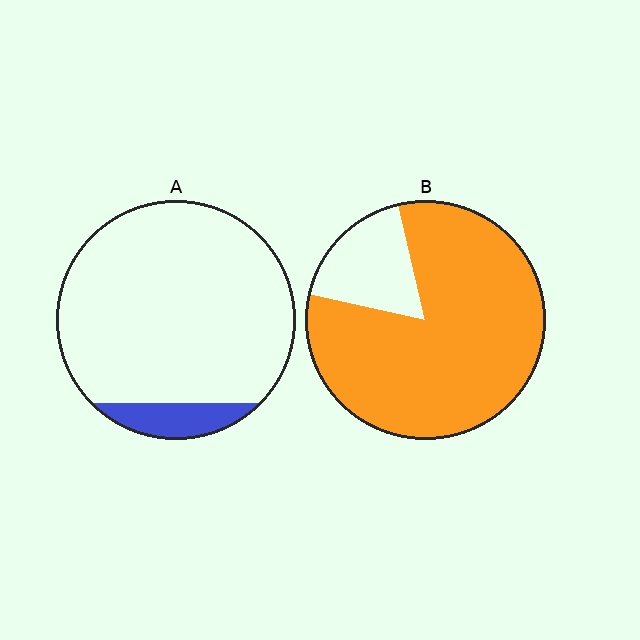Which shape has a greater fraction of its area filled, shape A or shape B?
Shape B.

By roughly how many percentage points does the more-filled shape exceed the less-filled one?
By roughly 75 percentage points (B over A).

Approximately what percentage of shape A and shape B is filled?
A is approximately 10% and B is approximately 80%.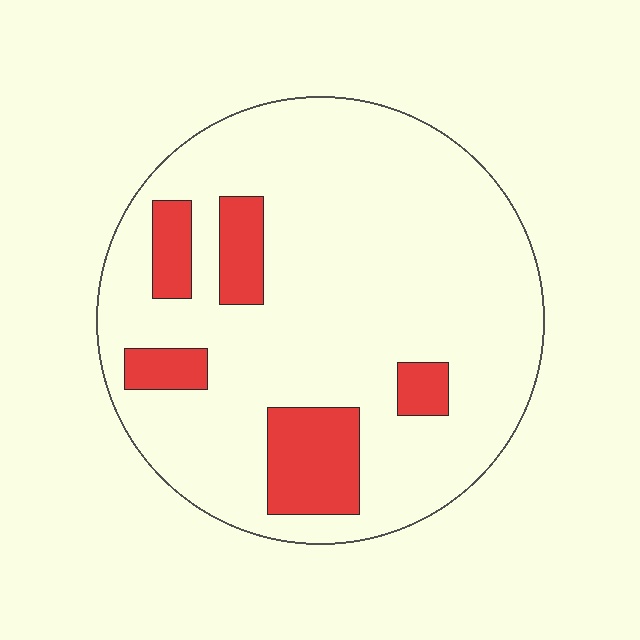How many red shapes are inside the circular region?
5.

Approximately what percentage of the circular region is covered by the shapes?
Approximately 15%.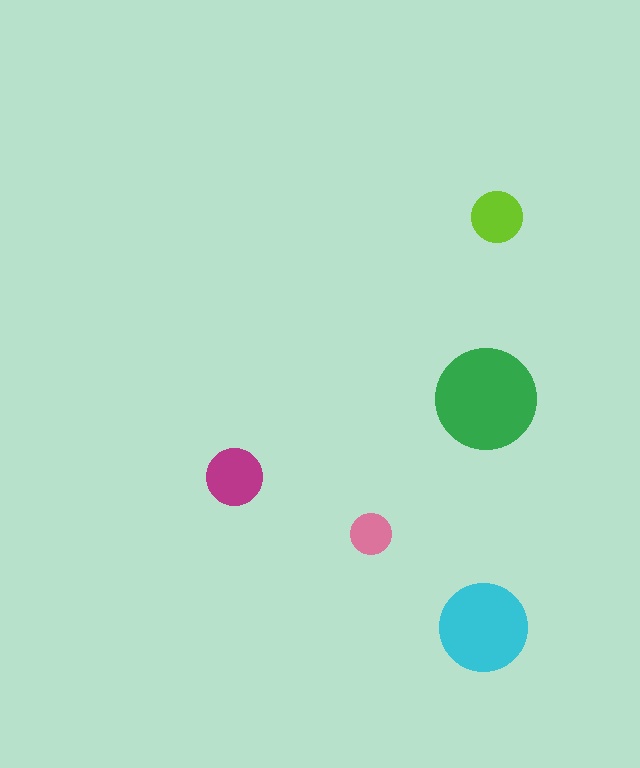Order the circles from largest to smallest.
the green one, the cyan one, the magenta one, the lime one, the pink one.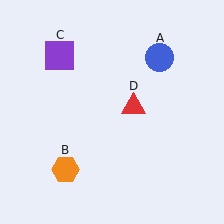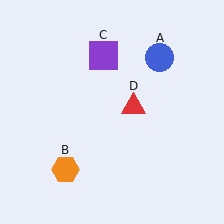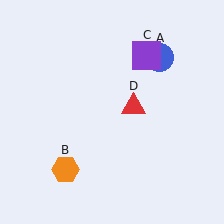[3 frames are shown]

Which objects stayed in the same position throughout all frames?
Blue circle (object A) and orange hexagon (object B) and red triangle (object D) remained stationary.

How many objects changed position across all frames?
1 object changed position: purple square (object C).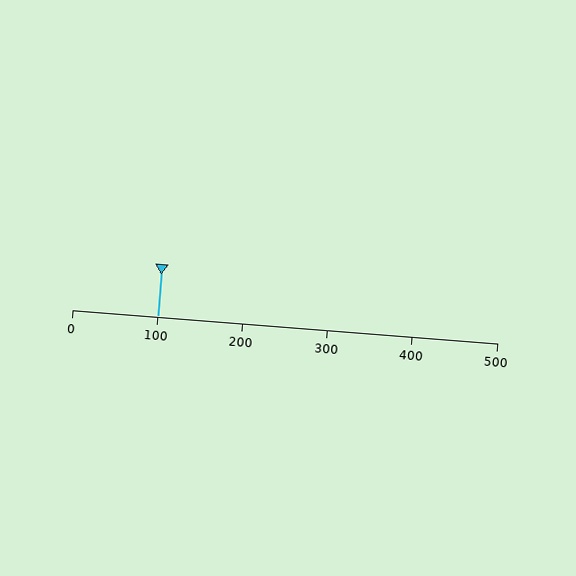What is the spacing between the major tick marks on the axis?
The major ticks are spaced 100 apart.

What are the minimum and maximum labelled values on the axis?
The axis runs from 0 to 500.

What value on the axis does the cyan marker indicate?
The marker indicates approximately 100.